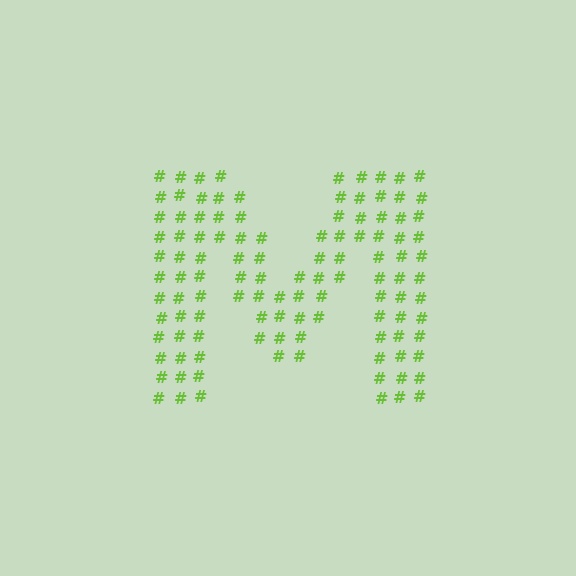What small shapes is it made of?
It is made of small hash symbols.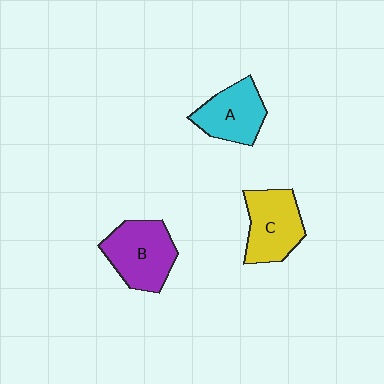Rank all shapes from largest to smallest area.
From largest to smallest: B (purple), C (yellow), A (cyan).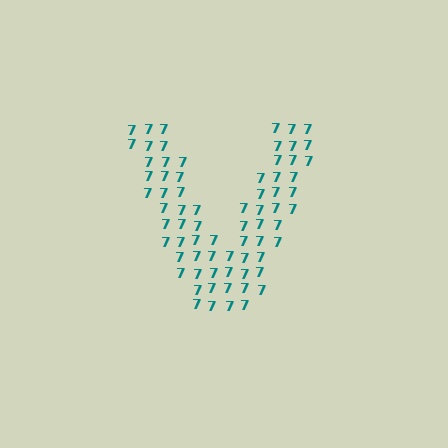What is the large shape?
The large shape is the letter V.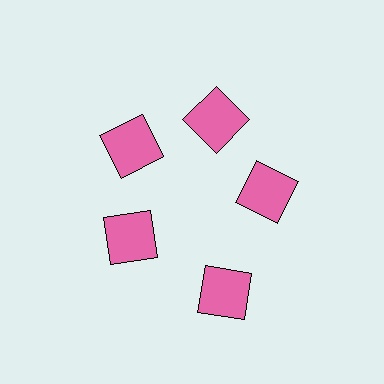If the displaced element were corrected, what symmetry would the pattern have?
It would have 5-fold rotational symmetry — the pattern would map onto itself every 72 degrees.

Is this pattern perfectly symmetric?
No. The 5 pink squares are arranged in a ring, but one element near the 5 o'clock position is pushed outward from the center, breaking the 5-fold rotational symmetry.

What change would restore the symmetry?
The symmetry would be restored by moving it inward, back onto the ring so that all 5 squares sit at equal angles and equal distance from the center.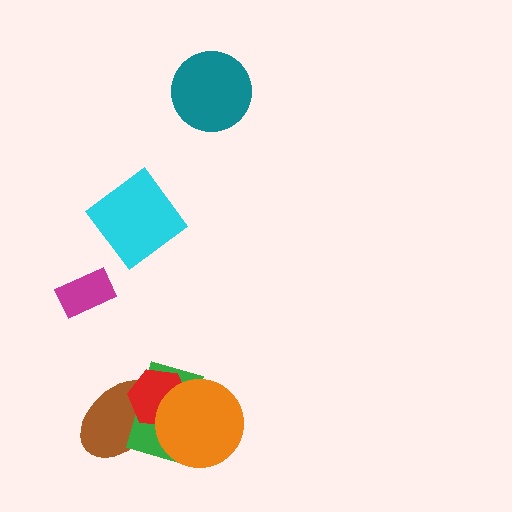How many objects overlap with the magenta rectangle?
0 objects overlap with the magenta rectangle.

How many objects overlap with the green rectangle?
3 objects overlap with the green rectangle.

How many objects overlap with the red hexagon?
3 objects overlap with the red hexagon.